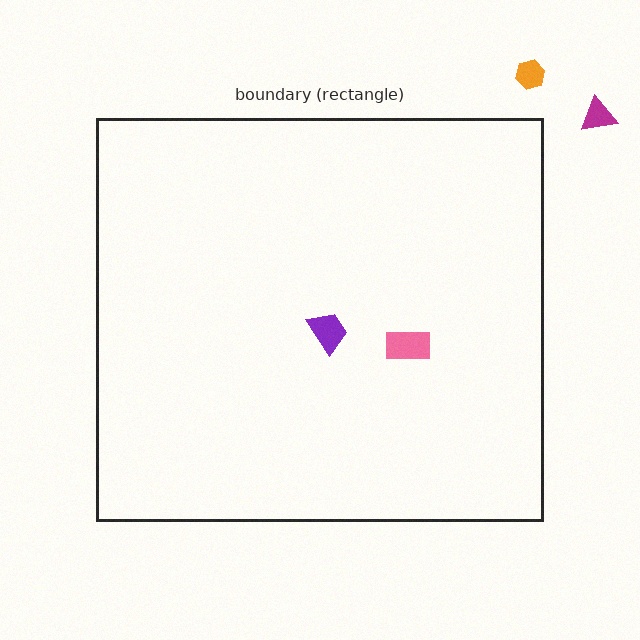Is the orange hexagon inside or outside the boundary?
Outside.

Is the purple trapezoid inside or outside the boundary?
Inside.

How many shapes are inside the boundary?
2 inside, 2 outside.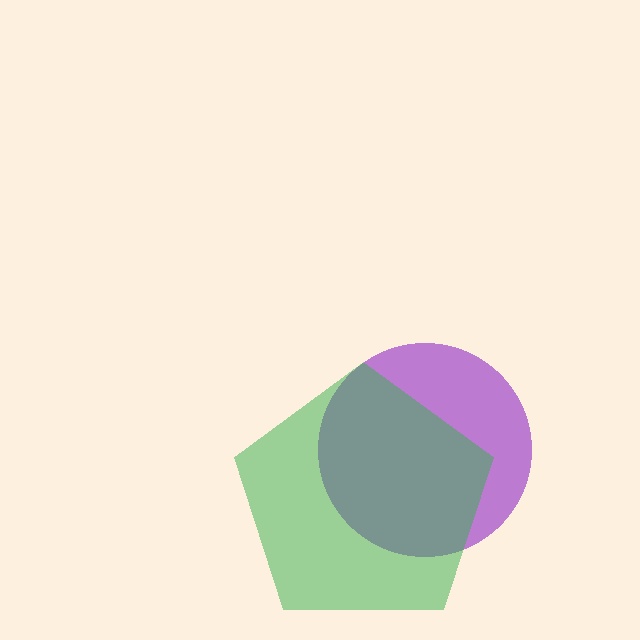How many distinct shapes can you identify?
There are 2 distinct shapes: a purple circle, a green pentagon.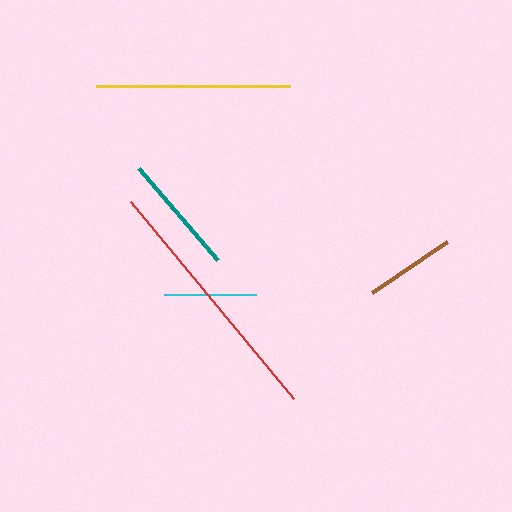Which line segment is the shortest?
The brown line is the shortest at approximately 90 pixels.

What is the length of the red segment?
The red segment is approximately 255 pixels long.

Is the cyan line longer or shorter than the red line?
The red line is longer than the cyan line.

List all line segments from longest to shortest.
From longest to shortest: red, yellow, teal, cyan, brown.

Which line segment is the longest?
The red line is the longest at approximately 255 pixels.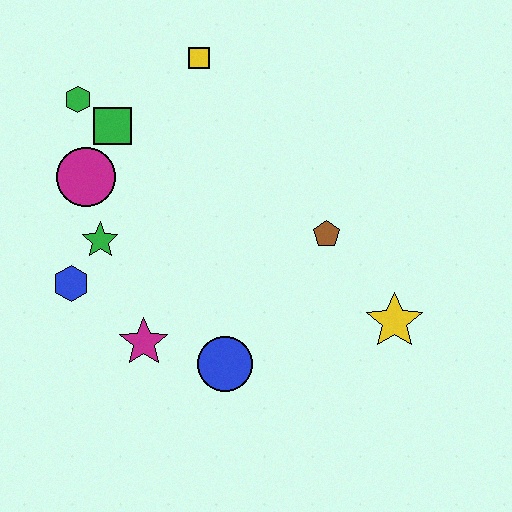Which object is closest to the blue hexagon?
The green star is closest to the blue hexagon.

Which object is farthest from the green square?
The yellow star is farthest from the green square.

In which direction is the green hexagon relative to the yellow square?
The green hexagon is to the left of the yellow square.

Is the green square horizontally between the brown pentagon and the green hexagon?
Yes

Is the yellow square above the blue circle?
Yes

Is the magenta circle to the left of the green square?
Yes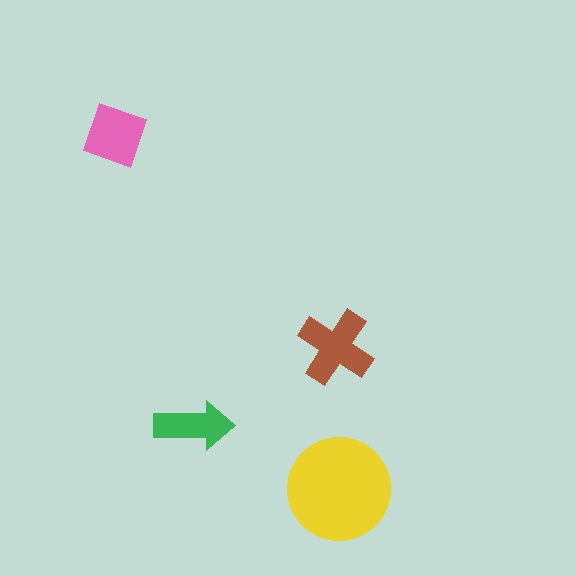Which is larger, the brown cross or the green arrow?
The brown cross.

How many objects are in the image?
There are 4 objects in the image.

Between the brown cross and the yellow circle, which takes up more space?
The yellow circle.